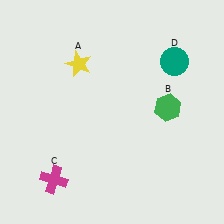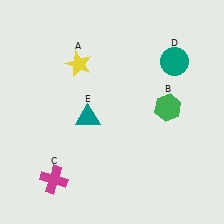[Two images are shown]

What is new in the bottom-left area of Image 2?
A teal triangle (E) was added in the bottom-left area of Image 2.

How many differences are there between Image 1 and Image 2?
There is 1 difference between the two images.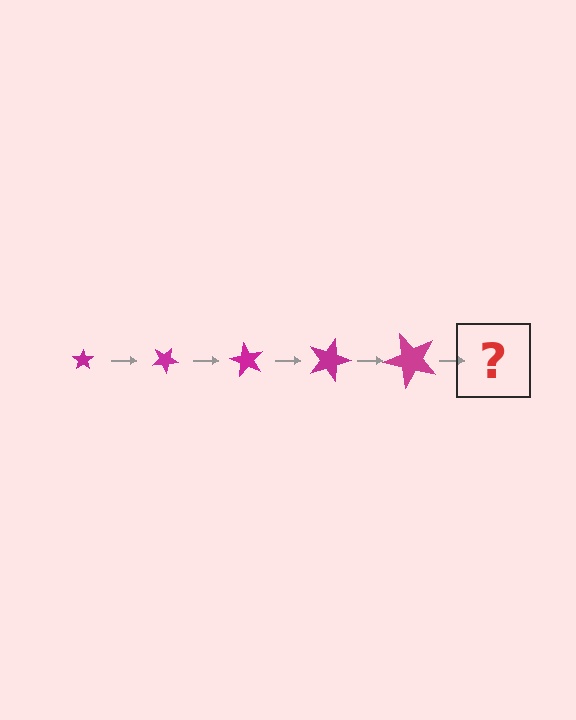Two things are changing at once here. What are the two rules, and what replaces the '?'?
The two rules are that the star grows larger each step and it rotates 30 degrees each step. The '?' should be a star, larger than the previous one and rotated 150 degrees from the start.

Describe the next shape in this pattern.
It should be a star, larger than the previous one and rotated 150 degrees from the start.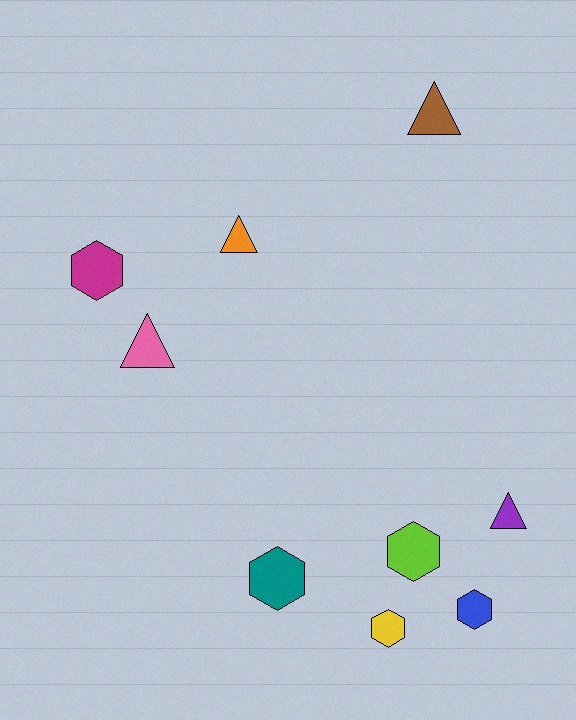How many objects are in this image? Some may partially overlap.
There are 9 objects.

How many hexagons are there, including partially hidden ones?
There are 5 hexagons.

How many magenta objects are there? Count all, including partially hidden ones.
There is 1 magenta object.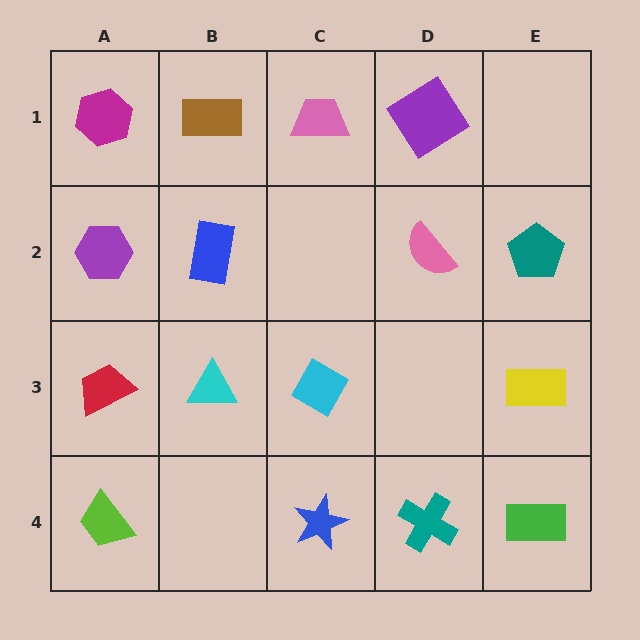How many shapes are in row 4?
4 shapes.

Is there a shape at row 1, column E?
No, that cell is empty.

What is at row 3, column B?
A cyan triangle.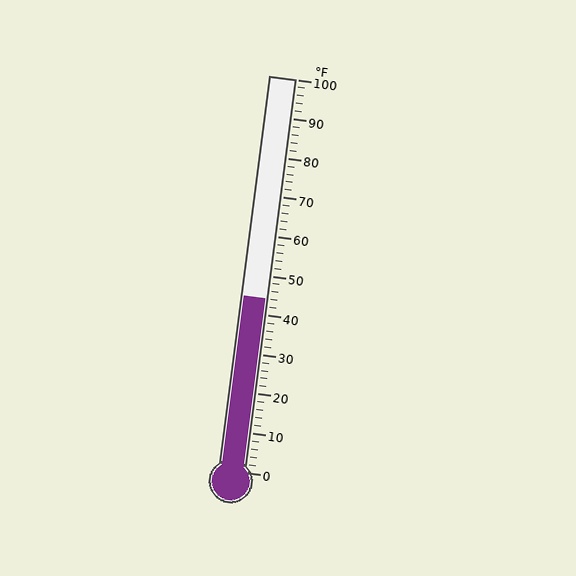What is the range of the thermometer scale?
The thermometer scale ranges from 0°F to 100°F.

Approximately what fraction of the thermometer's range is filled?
The thermometer is filled to approximately 45% of its range.